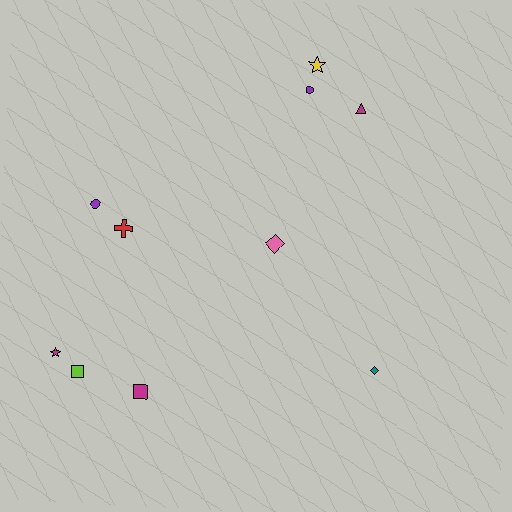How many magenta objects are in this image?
There are 3 magenta objects.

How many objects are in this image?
There are 10 objects.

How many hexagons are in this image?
There is 1 hexagon.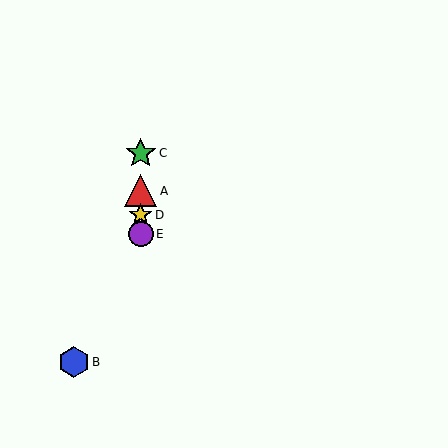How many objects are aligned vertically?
4 objects (A, C, D, E) are aligned vertically.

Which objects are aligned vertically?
Objects A, C, D, E are aligned vertically.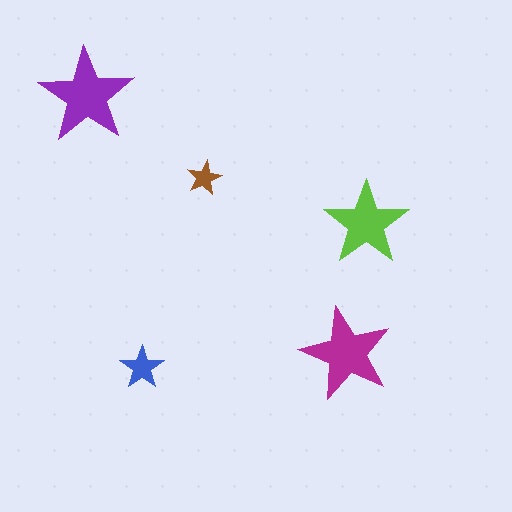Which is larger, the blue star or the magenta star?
The magenta one.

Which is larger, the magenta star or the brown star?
The magenta one.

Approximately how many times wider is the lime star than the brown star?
About 2.5 times wider.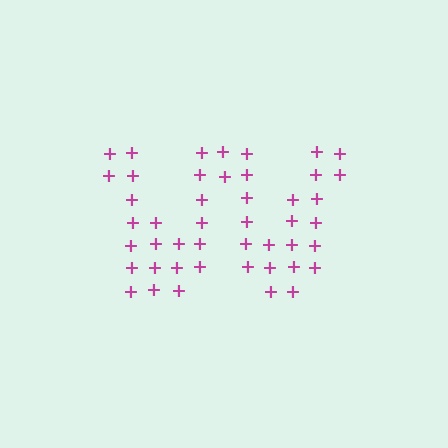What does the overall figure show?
The overall figure shows the letter W.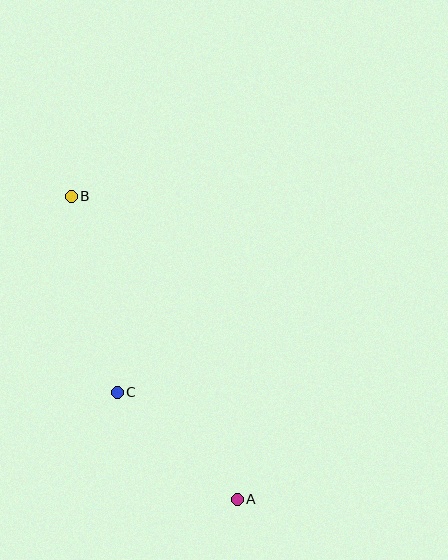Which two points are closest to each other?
Points A and C are closest to each other.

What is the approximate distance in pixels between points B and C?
The distance between B and C is approximately 201 pixels.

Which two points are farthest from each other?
Points A and B are farthest from each other.